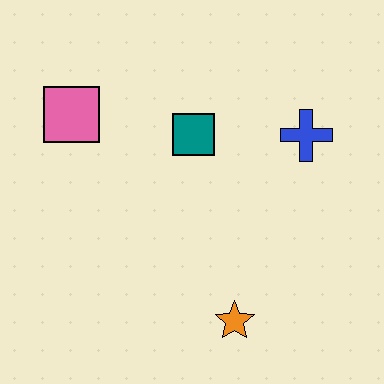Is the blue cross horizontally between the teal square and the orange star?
No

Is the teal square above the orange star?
Yes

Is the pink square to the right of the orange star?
No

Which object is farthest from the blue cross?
The pink square is farthest from the blue cross.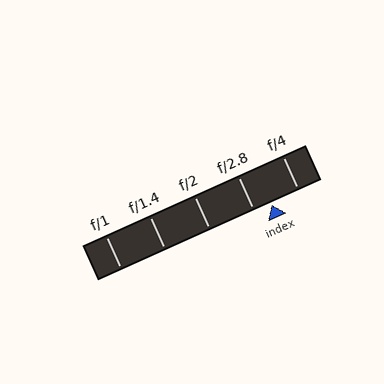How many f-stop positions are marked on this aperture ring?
There are 5 f-stop positions marked.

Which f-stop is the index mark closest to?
The index mark is closest to f/2.8.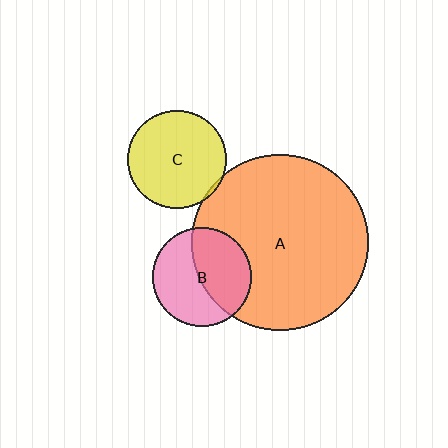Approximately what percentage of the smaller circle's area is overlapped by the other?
Approximately 50%.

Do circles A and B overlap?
Yes.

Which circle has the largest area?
Circle A (orange).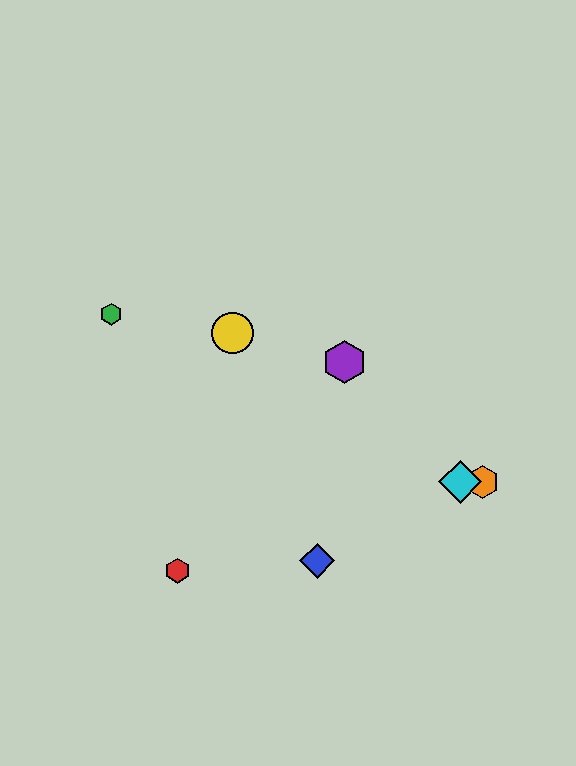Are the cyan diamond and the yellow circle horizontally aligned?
No, the cyan diamond is at y≈482 and the yellow circle is at y≈333.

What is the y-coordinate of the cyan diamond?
The cyan diamond is at y≈482.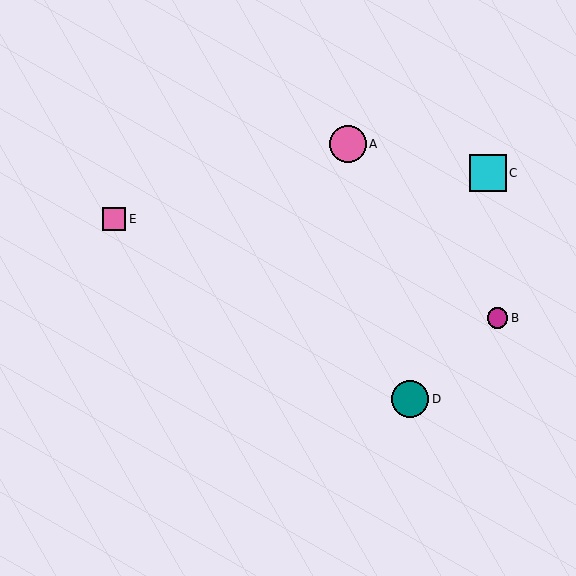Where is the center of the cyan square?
The center of the cyan square is at (488, 173).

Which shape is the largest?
The teal circle (labeled D) is the largest.